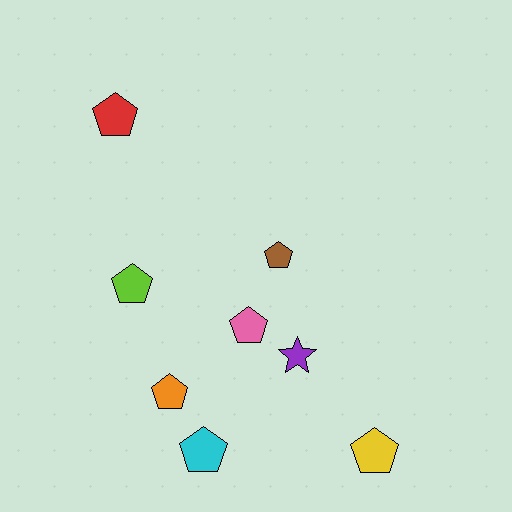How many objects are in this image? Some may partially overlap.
There are 8 objects.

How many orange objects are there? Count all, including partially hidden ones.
There is 1 orange object.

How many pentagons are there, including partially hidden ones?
There are 7 pentagons.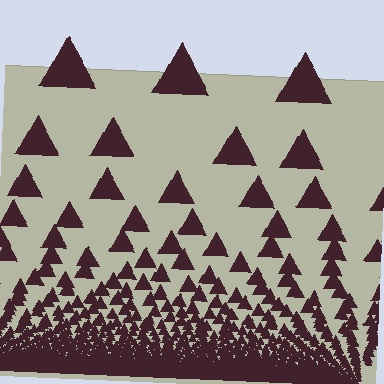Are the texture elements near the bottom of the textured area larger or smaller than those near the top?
Smaller. The gradient is inverted — elements near the bottom are smaller and denser.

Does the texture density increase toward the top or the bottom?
Density increases toward the bottom.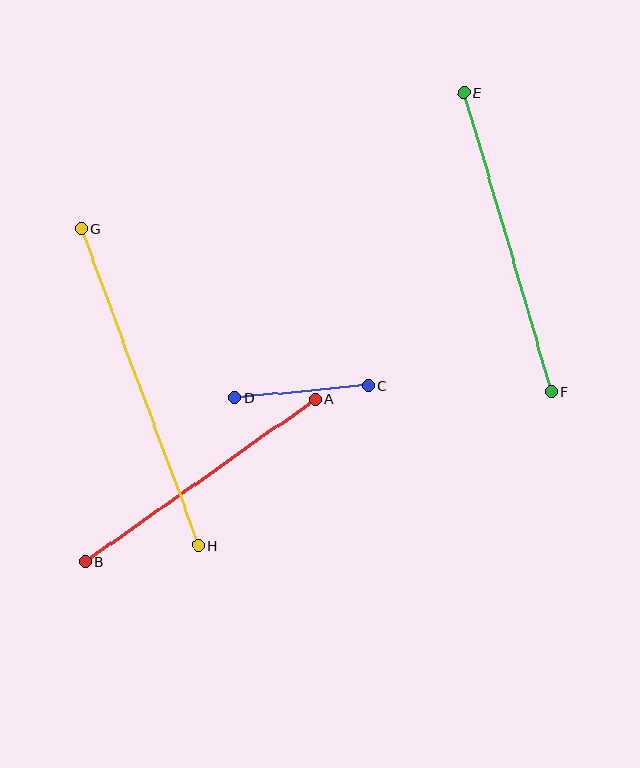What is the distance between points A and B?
The distance is approximately 281 pixels.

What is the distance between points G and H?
The distance is approximately 338 pixels.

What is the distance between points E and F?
The distance is approximately 312 pixels.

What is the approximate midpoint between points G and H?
The midpoint is at approximately (140, 387) pixels.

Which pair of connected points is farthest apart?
Points G and H are farthest apart.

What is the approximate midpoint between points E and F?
The midpoint is at approximately (507, 242) pixels.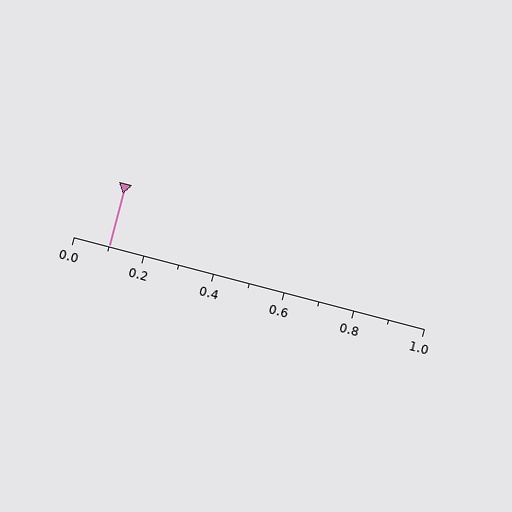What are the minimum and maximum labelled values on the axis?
The axis runs from 0.0 to 1.0.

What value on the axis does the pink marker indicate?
The marker indicates approximately 0.1.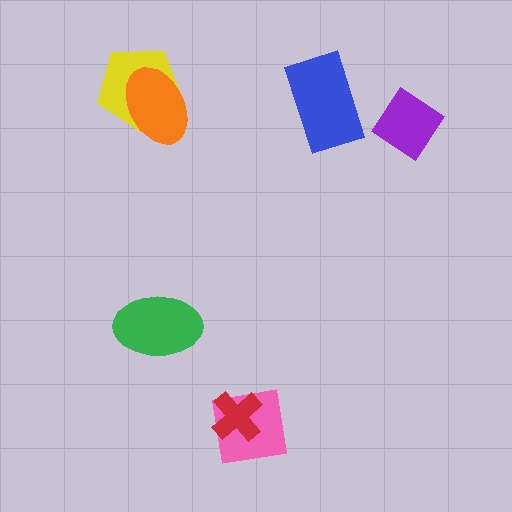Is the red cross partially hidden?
No, no other shape covers it.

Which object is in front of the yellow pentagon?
The orange ellipse is in front of the yellow pentagon.